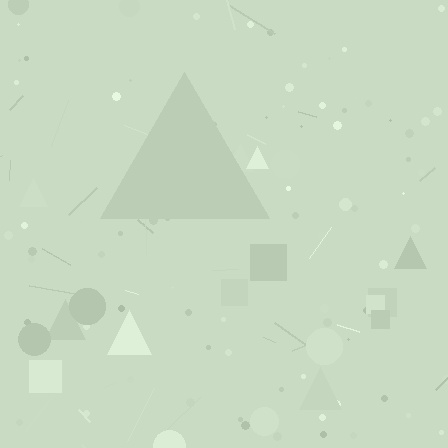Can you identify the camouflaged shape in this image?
The camouflaged shape is a triangle.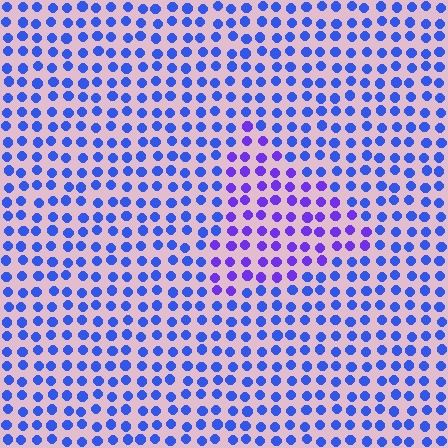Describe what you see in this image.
The image is filled with small blue elements in a uniform arrangement. A triangle-shaped region is visible where the elements are tinted to a slightly different hue, forming a subtle color boundary.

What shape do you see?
I see a triangle.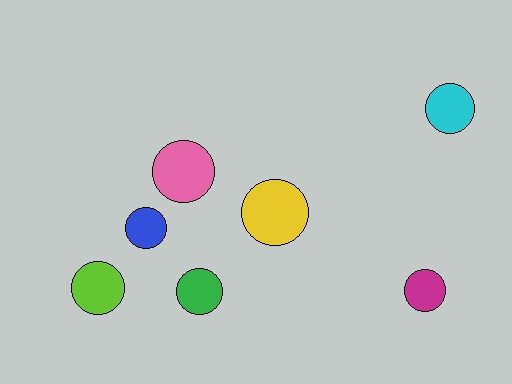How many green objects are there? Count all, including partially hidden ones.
There is 1 green object.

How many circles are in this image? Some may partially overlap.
There are 7 circles.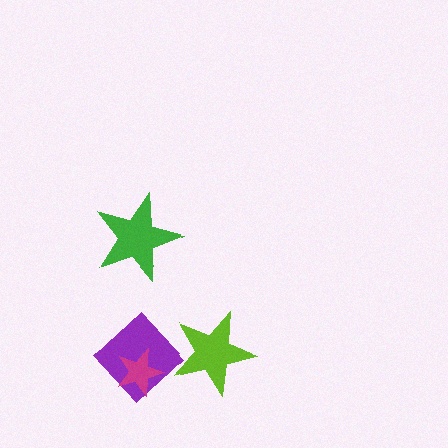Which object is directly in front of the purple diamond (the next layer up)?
The magenta star is directly in front of the purple diamond.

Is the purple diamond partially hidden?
Yes, it is partially covered by another shape.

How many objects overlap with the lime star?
1 object overlaps with the lime star.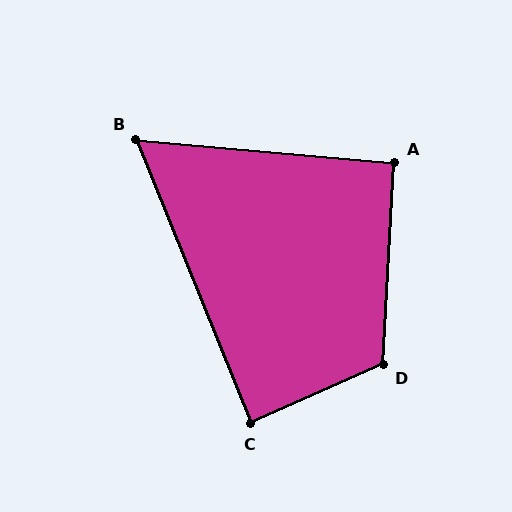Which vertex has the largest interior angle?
D, at approximately 117 degrees.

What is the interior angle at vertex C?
Approximately 88 degrees (approximately right).